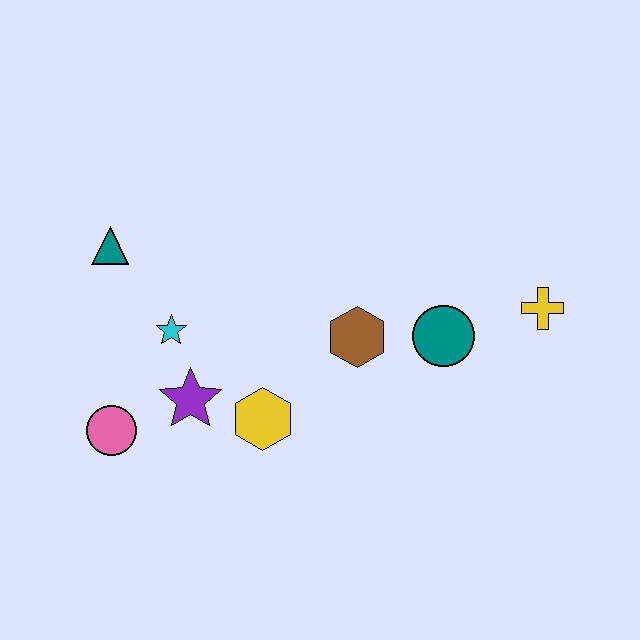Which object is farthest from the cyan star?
The yellow cross is farthest from the cyan star.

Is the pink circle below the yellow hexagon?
Yes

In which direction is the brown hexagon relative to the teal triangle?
The brown hexagon is to the right of the teal triangle.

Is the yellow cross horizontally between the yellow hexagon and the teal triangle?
No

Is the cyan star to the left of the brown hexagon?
Yes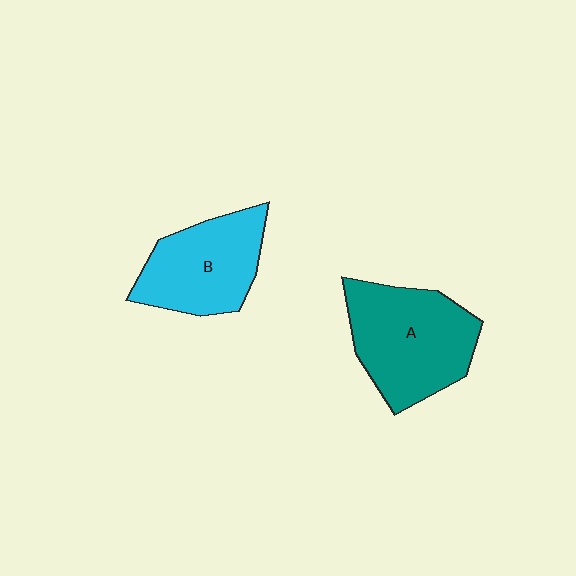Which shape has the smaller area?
Shape B (cyan).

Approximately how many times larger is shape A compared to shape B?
Approximately 1.2 times.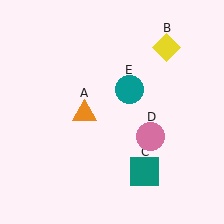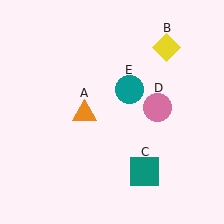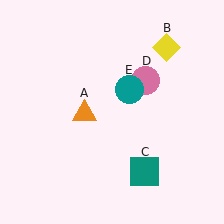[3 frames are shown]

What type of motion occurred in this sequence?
The pink circle (object D) rotated counterclockwise around the center of the scene.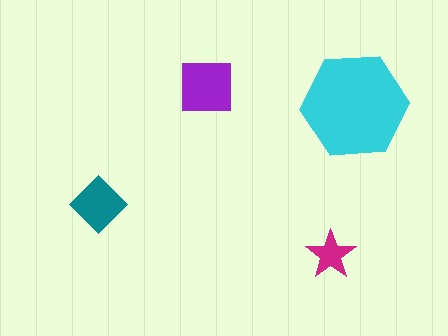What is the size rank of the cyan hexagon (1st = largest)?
1st.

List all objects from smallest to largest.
The magenta star, the teal diamond, the purple square, the cyan hexagon.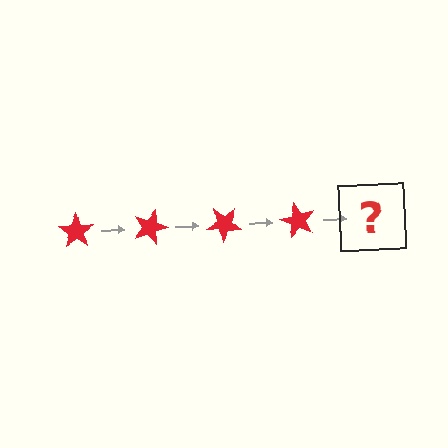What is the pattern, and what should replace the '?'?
The pattern is that the star rotates 20 degrees each step. The '?' should be a red star rotated 80 degrees.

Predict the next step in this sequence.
The next step is a red star rotated 80 degrees.